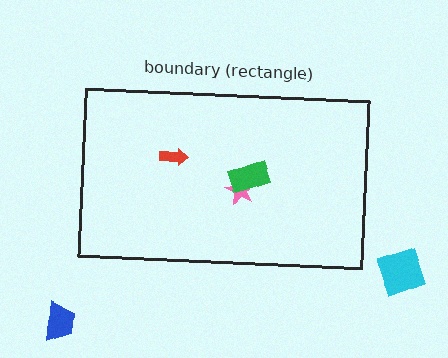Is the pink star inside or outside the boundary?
Inside.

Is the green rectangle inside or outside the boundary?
Inside.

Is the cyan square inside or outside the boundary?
Outside.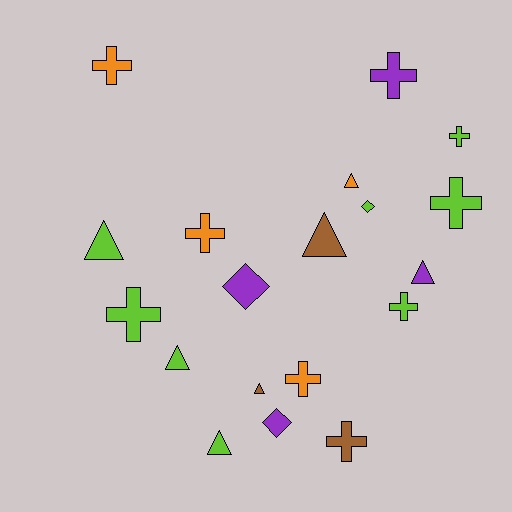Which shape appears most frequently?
Cross, with 9 objects.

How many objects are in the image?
There are 19 objects.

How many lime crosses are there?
There are 4 lime crosses.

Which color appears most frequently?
Lime, with 8 objects.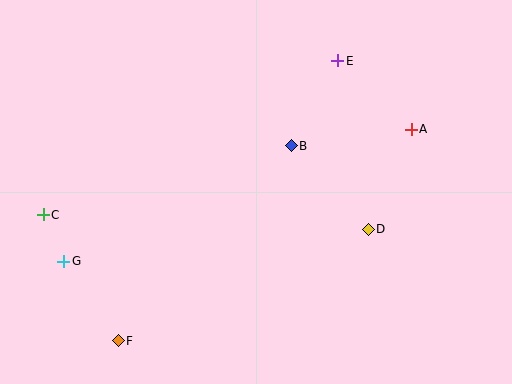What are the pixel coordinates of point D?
Point D is at (368, 229).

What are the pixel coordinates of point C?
Point C is at (43, 215).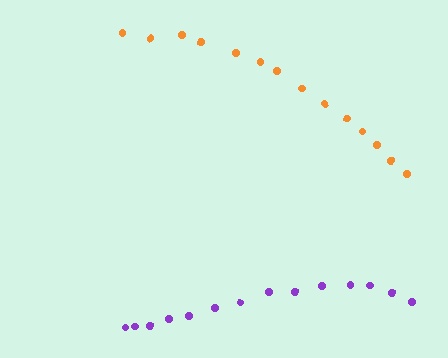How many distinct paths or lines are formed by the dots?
There are 2 distinct paths.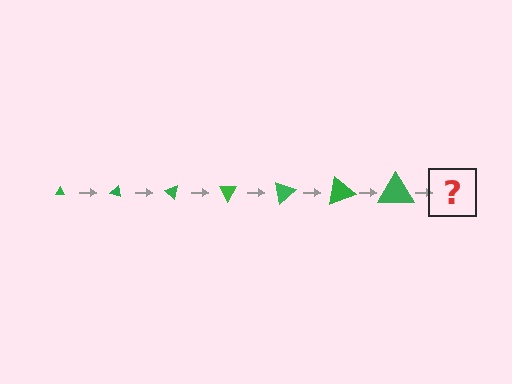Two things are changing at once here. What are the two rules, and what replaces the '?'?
The two rules are that the triangle grows larger each step and it rotates 20 degrees each step. The '?' should be a triangle, larger than the previous one and rotated 140 degrees from the start.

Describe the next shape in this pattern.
It should be a triangle, larger than the previous one and rotated 140 degrees from the start.